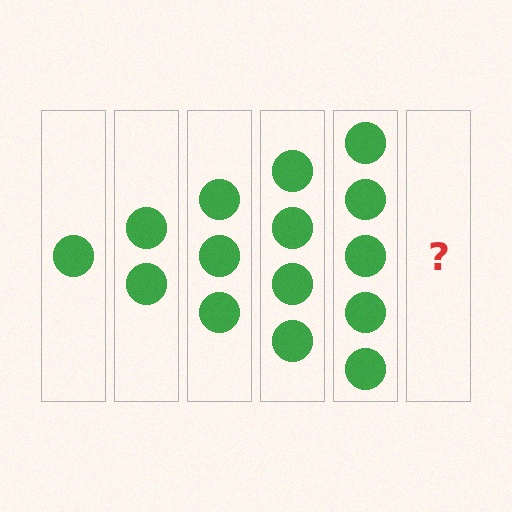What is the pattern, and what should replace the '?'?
The pattern is that each step adds one more circle. The '?' should be 6 circles.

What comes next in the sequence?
The next element should be 6 circles.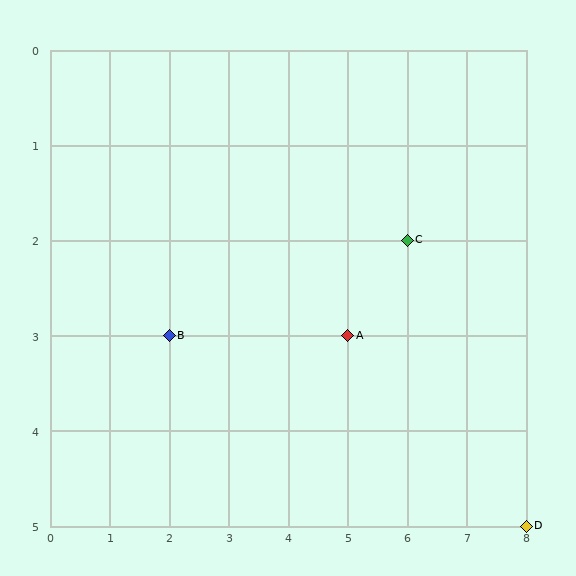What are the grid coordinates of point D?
Point D is at grid coordinates (8, 5).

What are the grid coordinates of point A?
Point A is at grid coordinates (5, 3).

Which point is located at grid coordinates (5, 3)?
Point A is at (5, 3).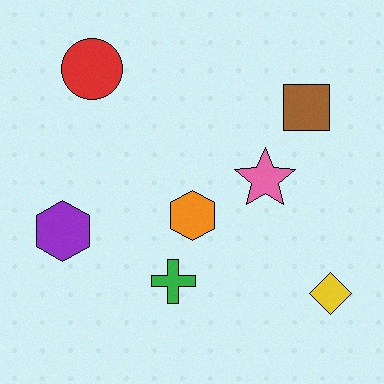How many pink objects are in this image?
There is 1 pink object.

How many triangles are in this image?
There are no triangles.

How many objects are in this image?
There are 7 objects.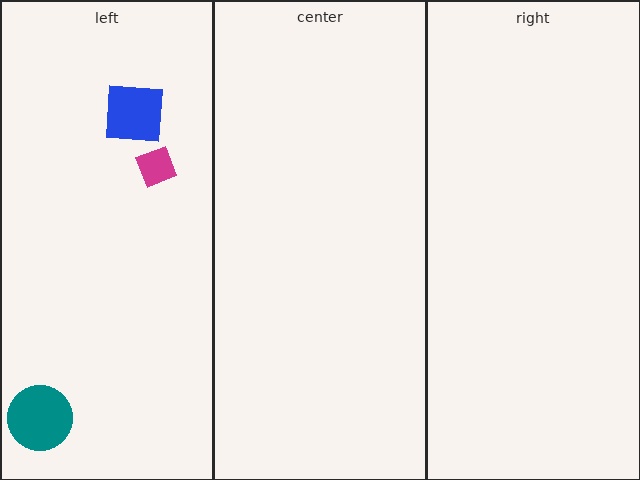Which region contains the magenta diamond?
The left region.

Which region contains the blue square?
The left region.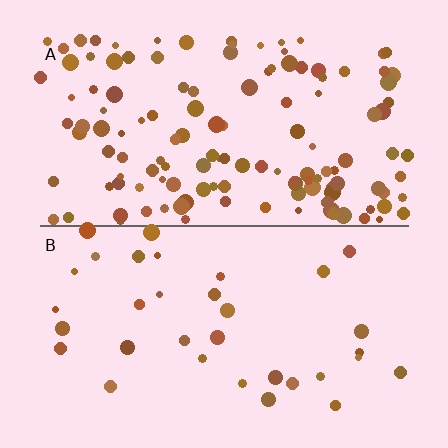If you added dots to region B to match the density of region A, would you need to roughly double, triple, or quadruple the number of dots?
Approximately quadruple.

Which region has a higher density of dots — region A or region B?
A (the top).